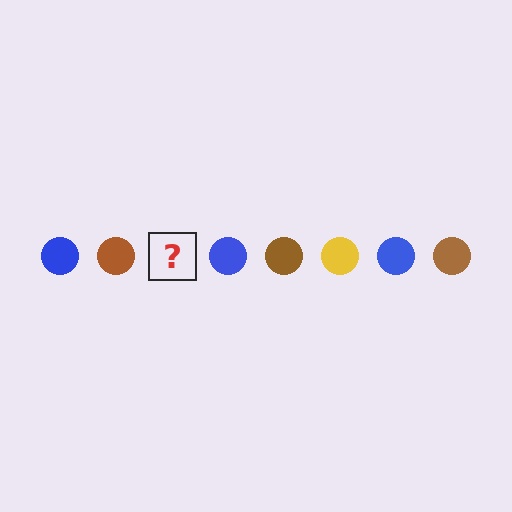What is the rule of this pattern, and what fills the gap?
The rule is that the pattern cycles through blue, brown, yellow circles. The gap should be filled with a yellow circle.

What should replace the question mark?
The question mark should be replaced with a yellow circle.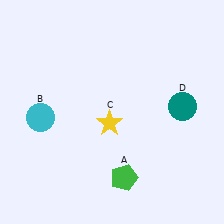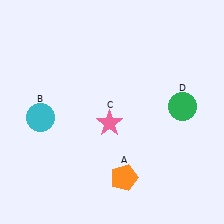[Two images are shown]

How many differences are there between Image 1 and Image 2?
There are 3 differences between the two images.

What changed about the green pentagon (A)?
In Image 1, A is green. In Image 2, it changed to orange.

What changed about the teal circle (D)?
In Image 1, D is teal. In Image 2, it changed to green.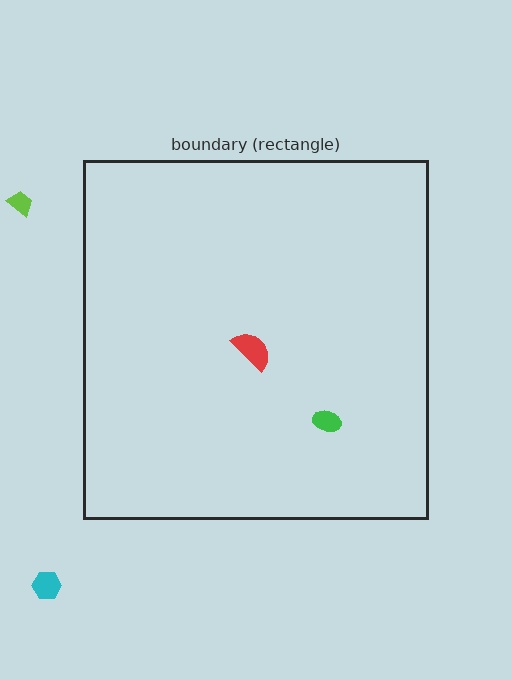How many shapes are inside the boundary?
2 inside, 2 outside.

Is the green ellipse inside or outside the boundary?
Inside.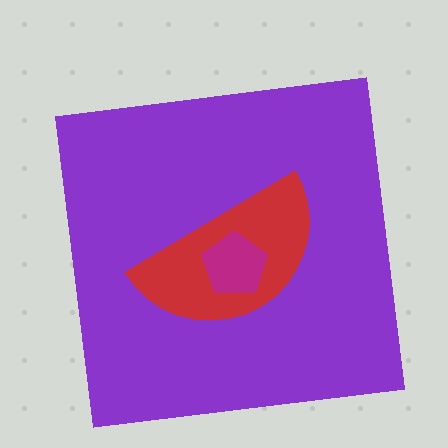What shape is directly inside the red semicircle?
The magenta pentagon.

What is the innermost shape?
The magenta pentagon.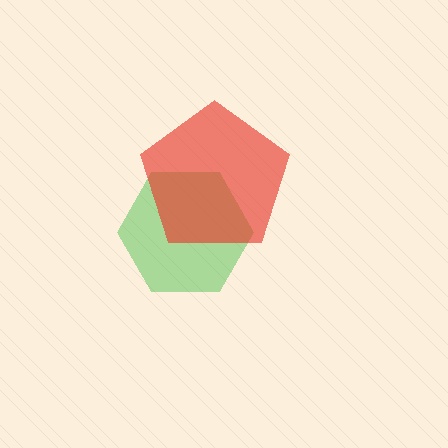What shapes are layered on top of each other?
The layered shapes are: a green hexagon, a red pentagon.